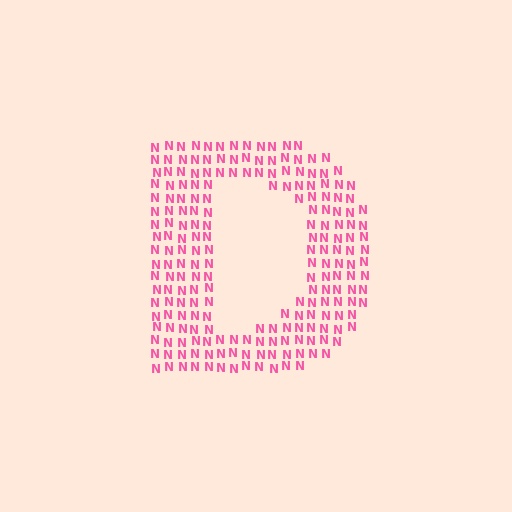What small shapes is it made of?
It is made of small letter N's.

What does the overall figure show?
The overall figure shows the letter D.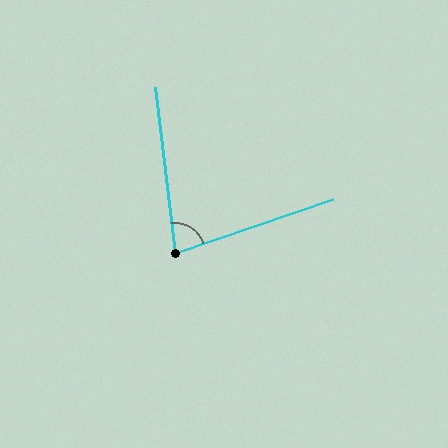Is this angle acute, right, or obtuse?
It is acute.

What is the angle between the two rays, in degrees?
Approximately 78 degrees.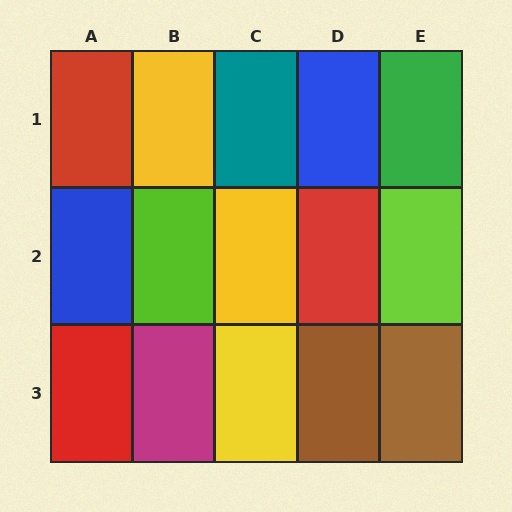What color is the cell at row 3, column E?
Brown.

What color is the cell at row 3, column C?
Yellow.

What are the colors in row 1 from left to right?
Red, yellow, teal, blue, green.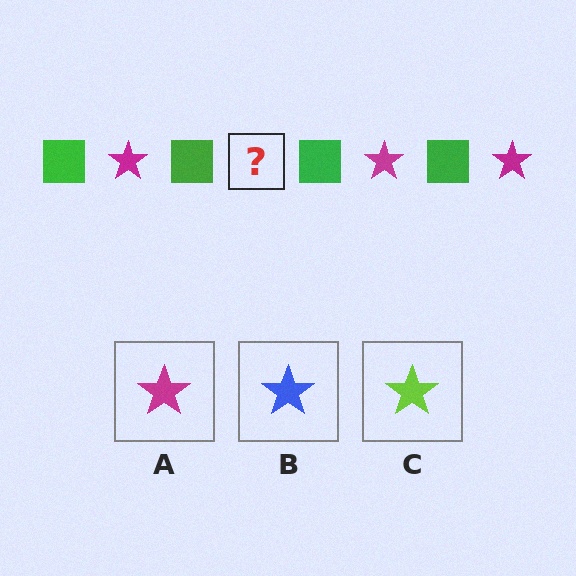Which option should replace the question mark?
Option A.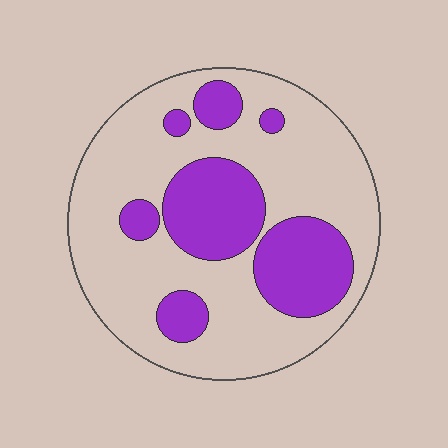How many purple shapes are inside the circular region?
7.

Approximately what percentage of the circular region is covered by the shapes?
Approximately 30%.